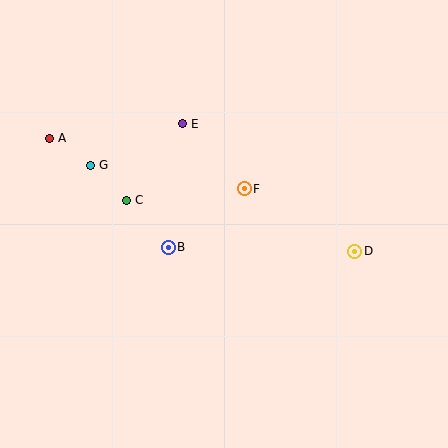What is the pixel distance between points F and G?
The distance between F and G is 156 pixels.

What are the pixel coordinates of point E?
Point E is at (182, 124).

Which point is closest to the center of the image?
Point F at (244, 189) is closest to the center.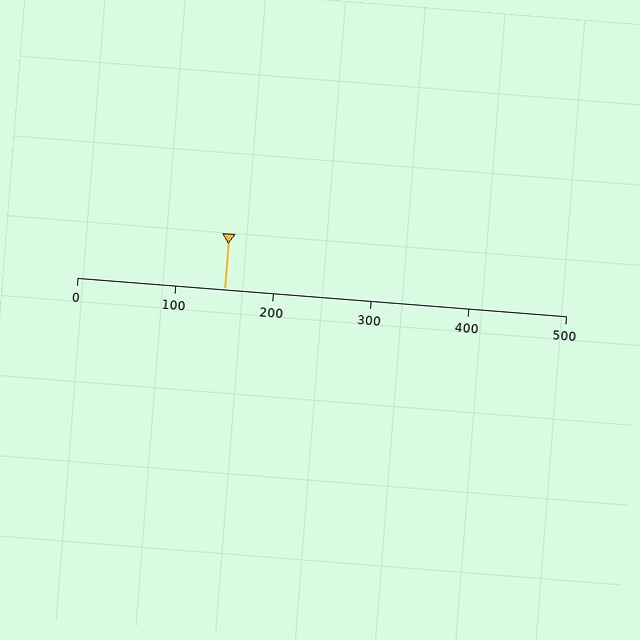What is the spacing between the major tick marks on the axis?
The major ticks are spaced 100 apart.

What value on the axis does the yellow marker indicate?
The marker indicates approximately 150.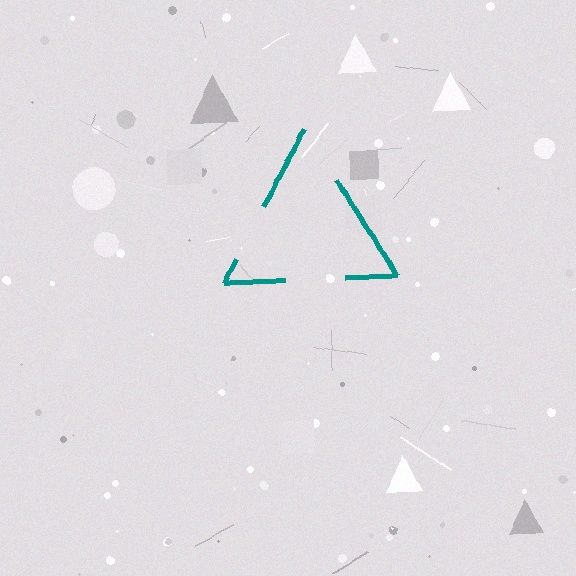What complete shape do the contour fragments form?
The contour fragments form a triangle.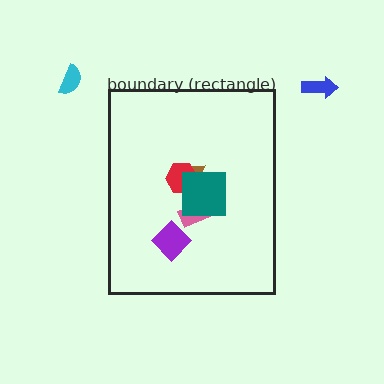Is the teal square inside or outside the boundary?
Inside.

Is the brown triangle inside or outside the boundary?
Inside.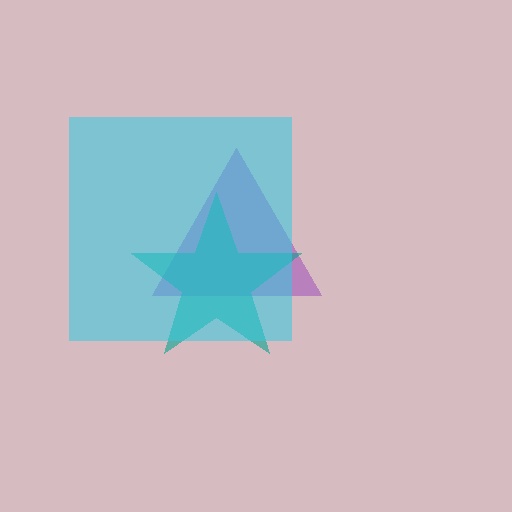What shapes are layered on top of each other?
The layered shapes are: a purple triangle, a teal star, a cyan square.